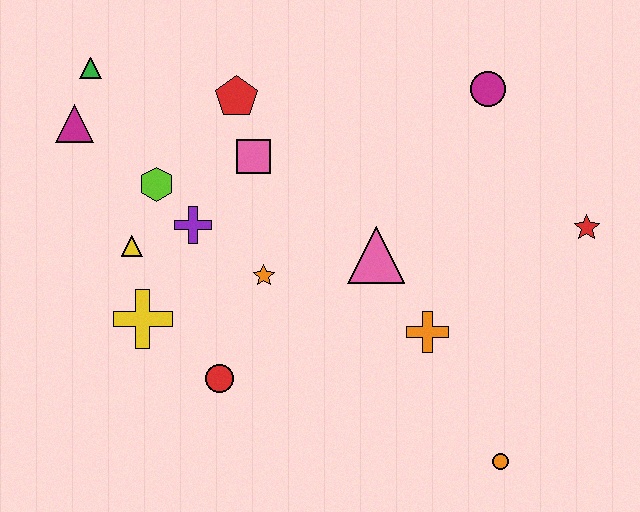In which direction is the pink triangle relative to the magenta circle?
The pink triangle is below the magenta circle.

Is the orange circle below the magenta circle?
Yes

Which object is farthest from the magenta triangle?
The orange circle is farthest from the magenta triangle.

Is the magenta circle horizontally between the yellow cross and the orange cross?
No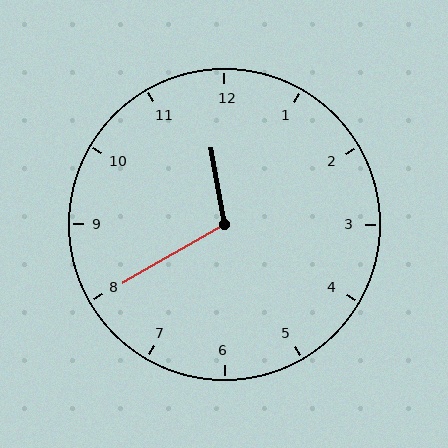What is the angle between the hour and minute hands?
Approximately 110 degrees.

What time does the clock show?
11:40.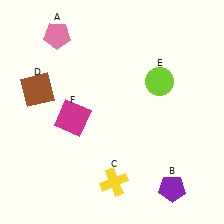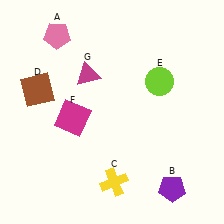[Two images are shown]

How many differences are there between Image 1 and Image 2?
There is 1 difference between the two images.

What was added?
A magenta triangle (G) was added in Image 2.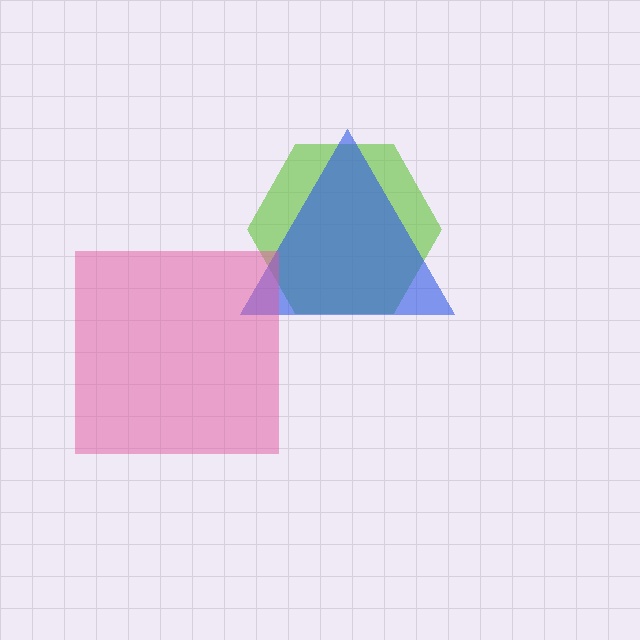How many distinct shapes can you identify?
There are 3 distinct shapes: a lime hexagon, a blue triangle, a pink square.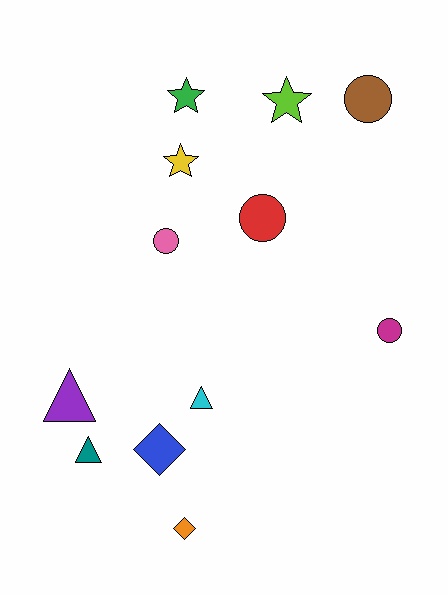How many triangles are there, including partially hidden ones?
There are 3 triangles.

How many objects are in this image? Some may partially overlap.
There are 12 objects.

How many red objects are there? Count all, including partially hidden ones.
There is 1 red object.